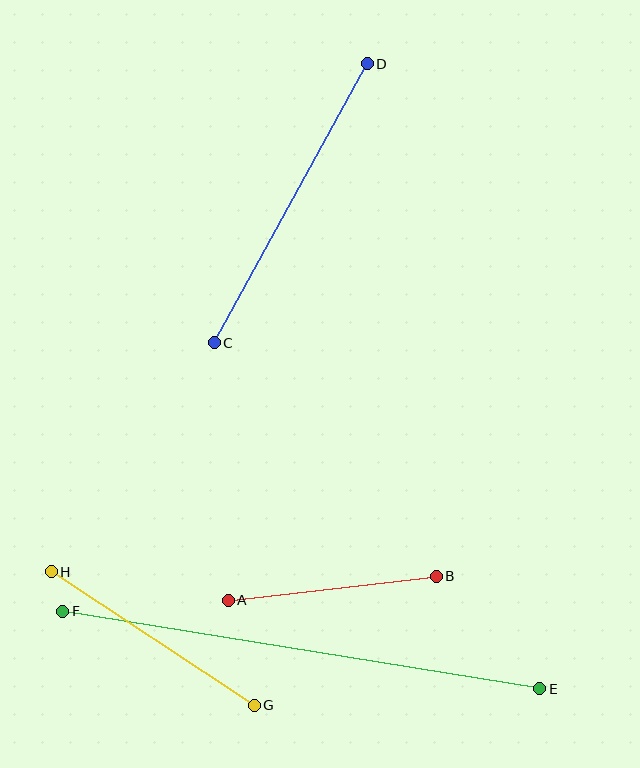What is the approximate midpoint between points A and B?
The midpoint is at approximately (332, 588) pixels.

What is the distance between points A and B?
The distance is approximately 210 pixels.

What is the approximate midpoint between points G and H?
The midpoint is at approximately (153, 638) pixels.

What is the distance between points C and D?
The distance is approximately 318 pixels.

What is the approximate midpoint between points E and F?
The midpoint is at approximately (301, 650) pixels.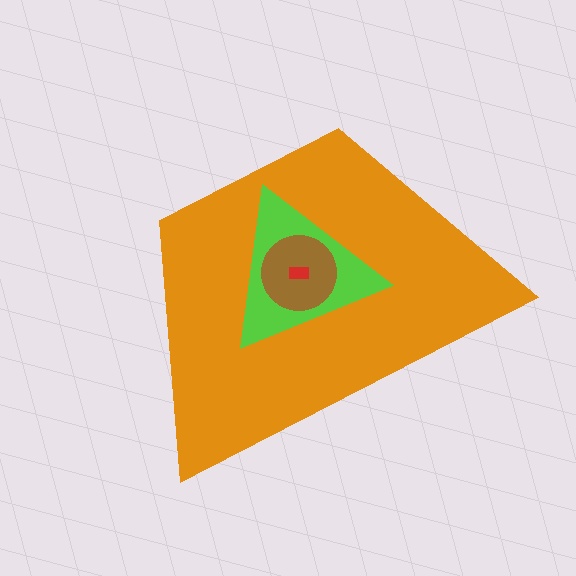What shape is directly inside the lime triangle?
The brown circle.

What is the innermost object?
The red rectangle.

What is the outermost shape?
The orange trapezoid.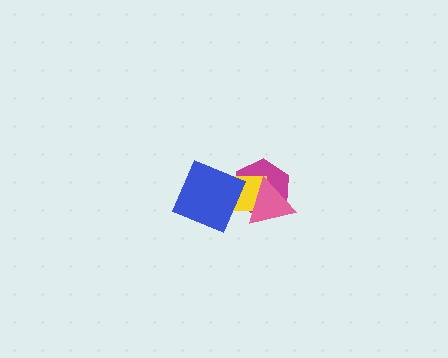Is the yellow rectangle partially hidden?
Yes, it is partially covered by another shape.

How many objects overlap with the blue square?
1 object overlaps with the blue square.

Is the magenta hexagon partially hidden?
Yes, it is partially covered by another shape.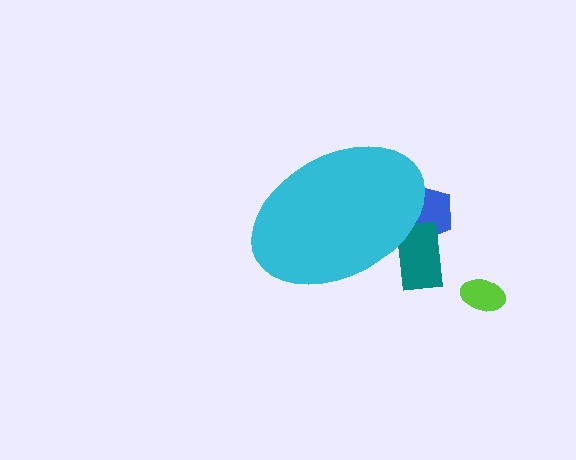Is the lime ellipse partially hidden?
No, the lime ellipse is fully visible.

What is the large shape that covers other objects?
A cyan ellipse.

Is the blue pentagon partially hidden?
Yes, the blue pentagon is partially hidden behind the cyan ellipse.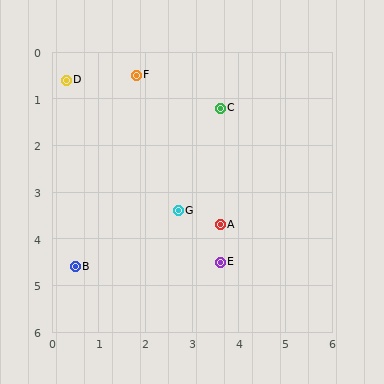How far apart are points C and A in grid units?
Points C and A are about 2.5 grid units apart.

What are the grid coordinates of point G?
Point G is at approximately (2.7, 3.4).